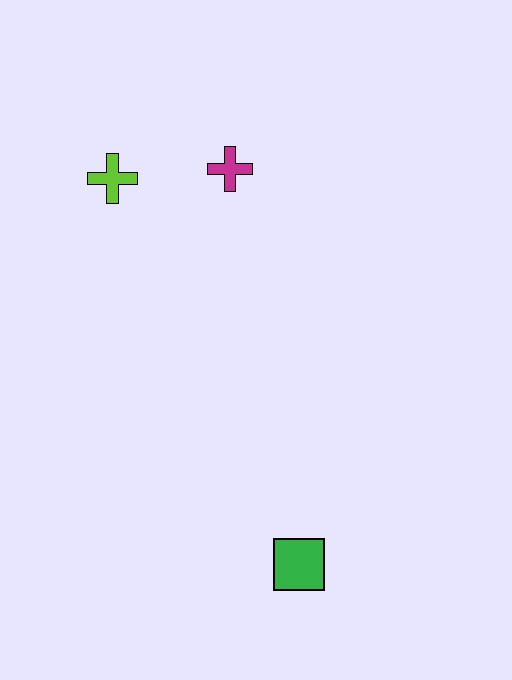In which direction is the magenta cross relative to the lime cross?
The magenta cross is to the right of the lime cross.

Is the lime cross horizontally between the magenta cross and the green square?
No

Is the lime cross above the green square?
Yes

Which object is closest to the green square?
The magenta cross is closest to the green square.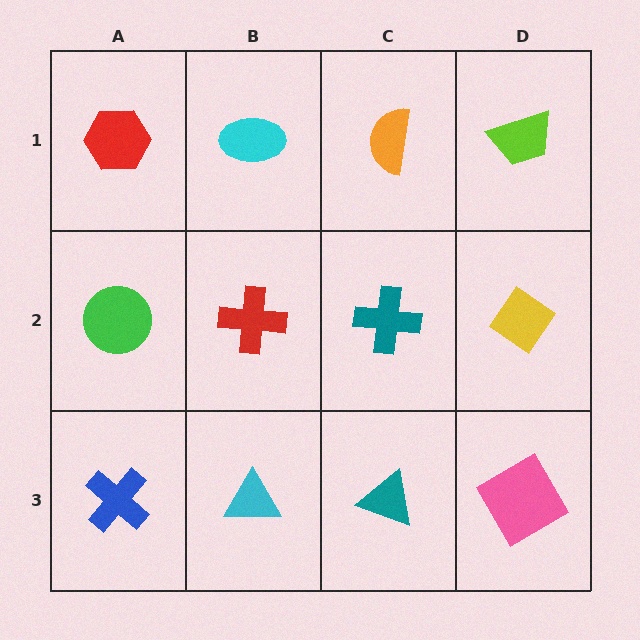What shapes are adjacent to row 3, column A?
A green circle (row 2, column A), a cyan triangle (row 3, column B).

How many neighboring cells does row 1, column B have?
3.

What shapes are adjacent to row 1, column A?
A green circle (row 2, column A), a cyan ellipse (row 1, column B).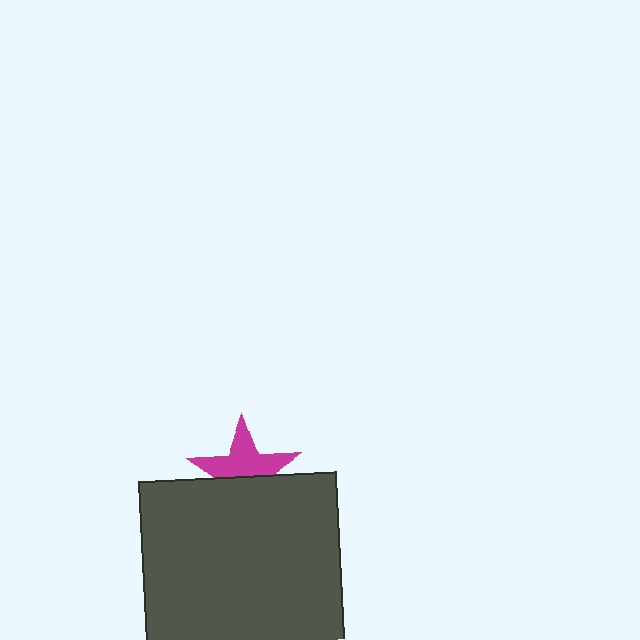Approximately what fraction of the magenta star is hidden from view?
Roughly 45% of the magenta star is hidden behind the dark gray square.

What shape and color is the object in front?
The object in front is a dark gray square.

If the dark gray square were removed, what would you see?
You would see the complete magenta star.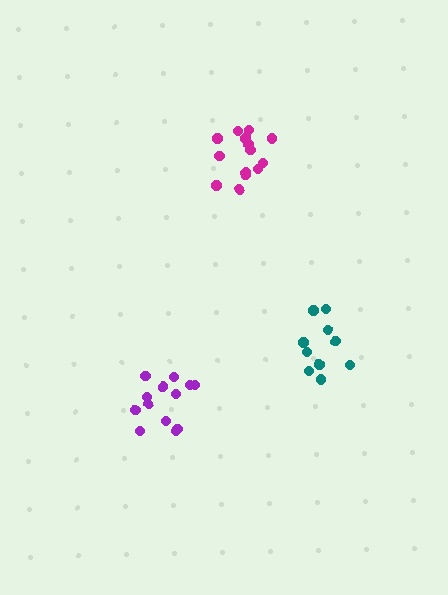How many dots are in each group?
Group 1: 14 dots, Group 2: 13 dots, Group 3: 10 dots (37 total).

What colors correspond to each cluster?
The clusters are colored: magenta, purple, teal.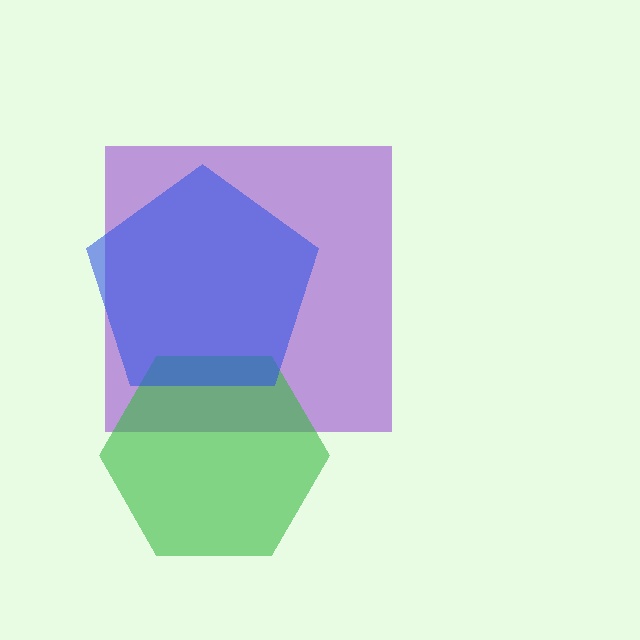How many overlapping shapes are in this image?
There are 3 overlapping shapes in the image.